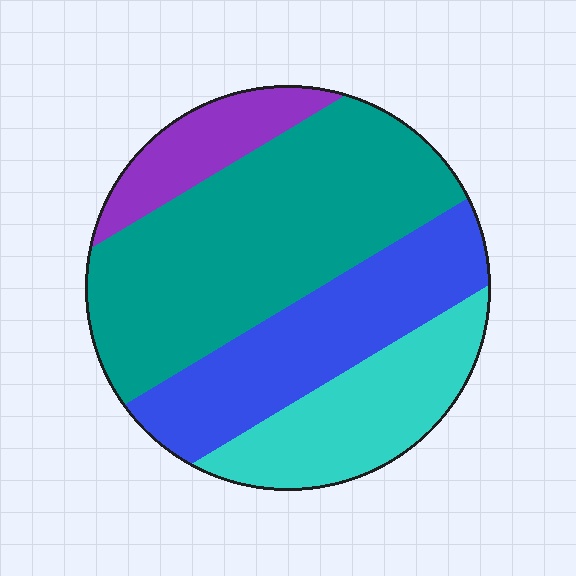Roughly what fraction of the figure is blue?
Blue covers 25% of the figure.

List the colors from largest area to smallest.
From largest to smallest: teal, blue, cyan, purple.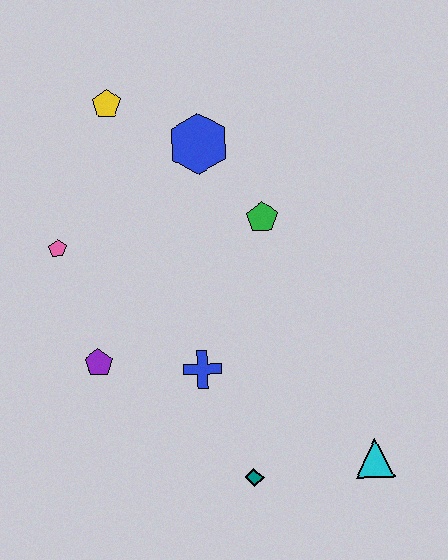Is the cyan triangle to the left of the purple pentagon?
No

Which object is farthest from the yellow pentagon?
The cyan triangle is farthest from the yellow pentagon.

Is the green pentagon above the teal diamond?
Yes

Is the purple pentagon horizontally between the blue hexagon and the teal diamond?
No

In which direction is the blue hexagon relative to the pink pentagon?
The blue hexagon is to the right of the pink pentagon.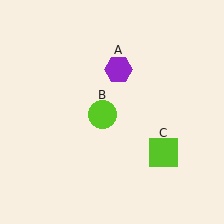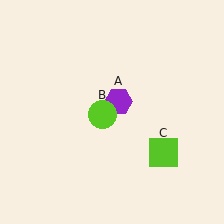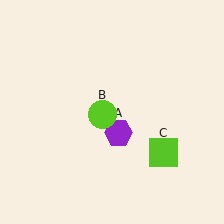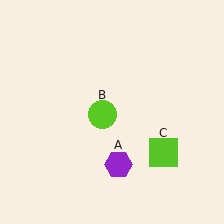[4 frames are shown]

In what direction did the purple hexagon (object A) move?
The purple hexagon (object A) moved down.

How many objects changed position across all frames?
1 object changed position: purple hexagon (object A).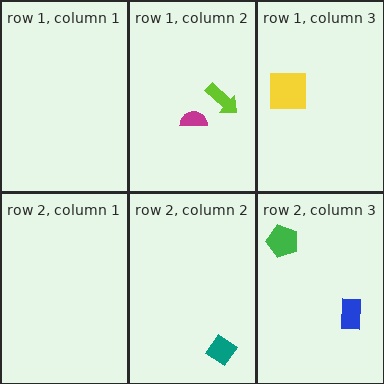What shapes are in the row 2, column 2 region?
The teal diamond.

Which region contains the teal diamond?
The row 2, column 2 region.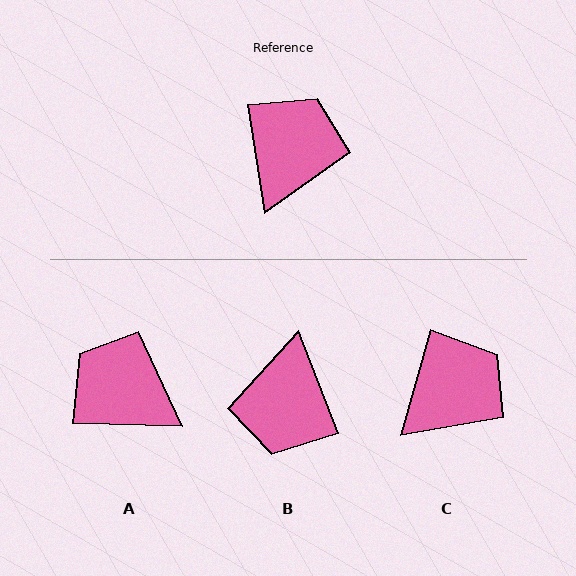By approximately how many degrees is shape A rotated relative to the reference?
Approximately 80 degrees counter-clockwise.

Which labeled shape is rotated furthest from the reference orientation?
B, about 168 degrees away.